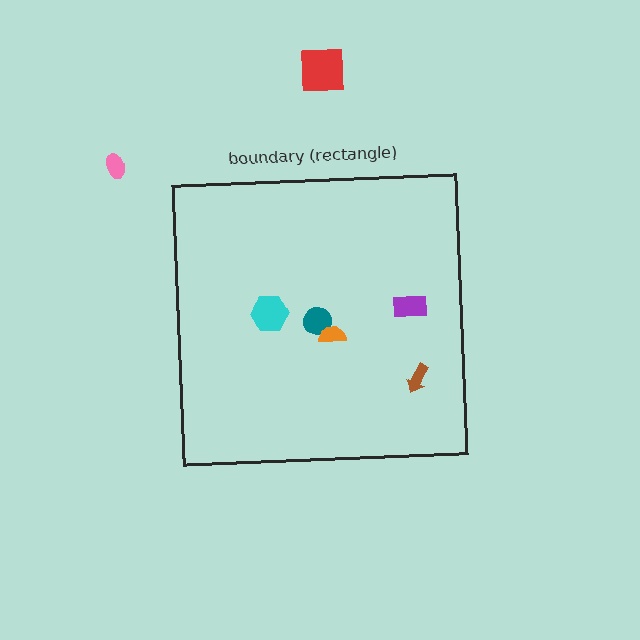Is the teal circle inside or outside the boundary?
Inside.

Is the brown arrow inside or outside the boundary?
Inside.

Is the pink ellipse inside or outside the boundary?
Outside.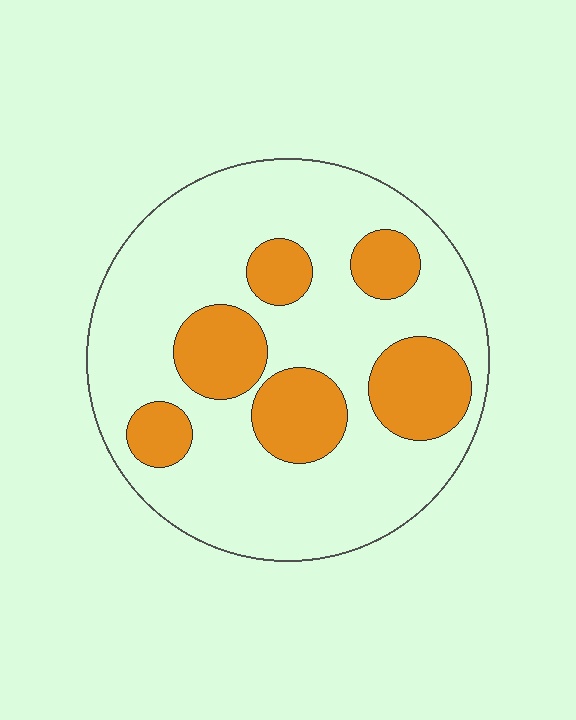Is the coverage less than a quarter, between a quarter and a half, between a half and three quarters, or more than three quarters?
Between a quarter and a half.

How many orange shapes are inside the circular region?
6.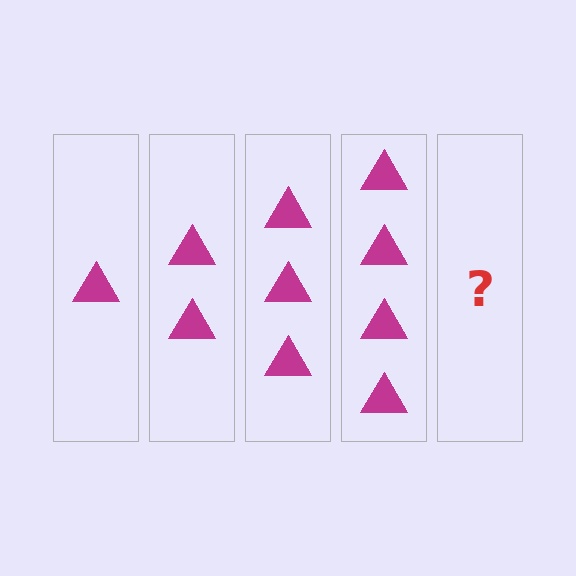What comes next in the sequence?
The next element should be 5 triangles.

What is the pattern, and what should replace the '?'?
The pattern is that each step adds one more triangle. The '?' should be 5 triangles.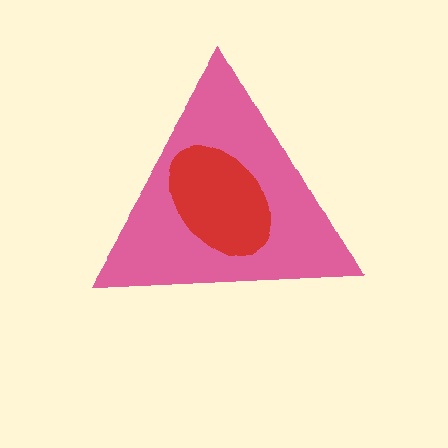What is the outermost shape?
The pink triangle.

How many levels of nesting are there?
2.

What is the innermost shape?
The red ellipse.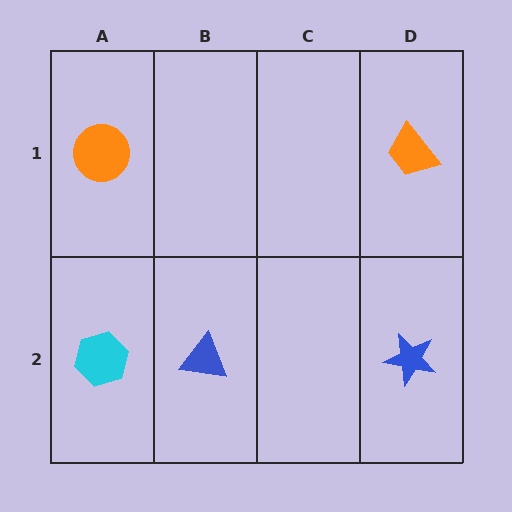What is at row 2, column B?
A blue triangle.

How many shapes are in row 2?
3 shapes.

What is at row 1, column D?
An orange trapezoid.